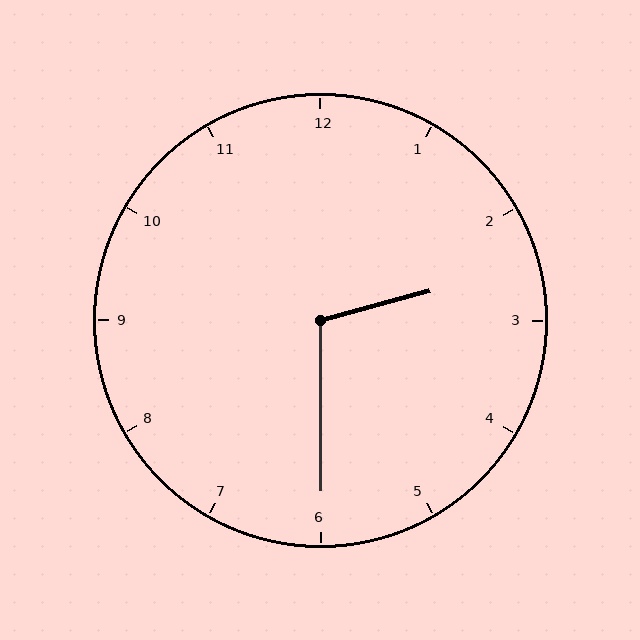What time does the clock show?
2:30.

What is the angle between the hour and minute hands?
Approximately 105 degrees.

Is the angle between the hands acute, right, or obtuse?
It is obtuse.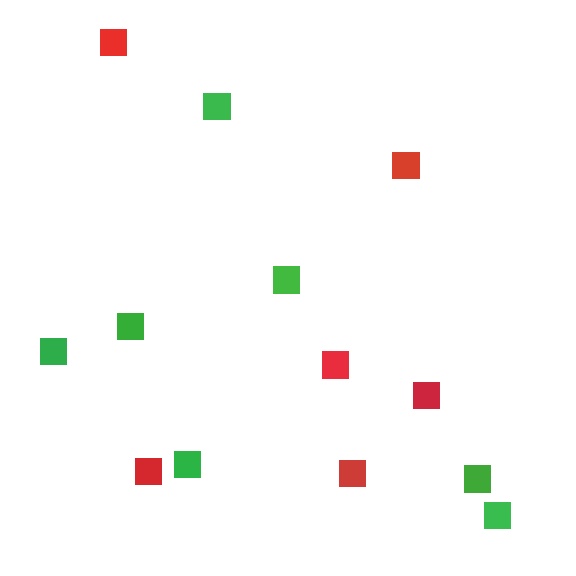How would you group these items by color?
There are 2 groups: one group of green squares (7) and one group of red squares (6).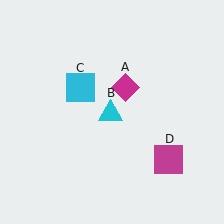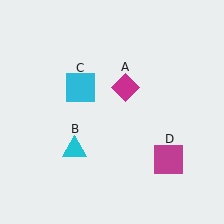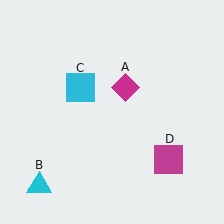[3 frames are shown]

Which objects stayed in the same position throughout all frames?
Magenta diamond (object A) and cyan square (object C) and magenta square (object D) remained stationary.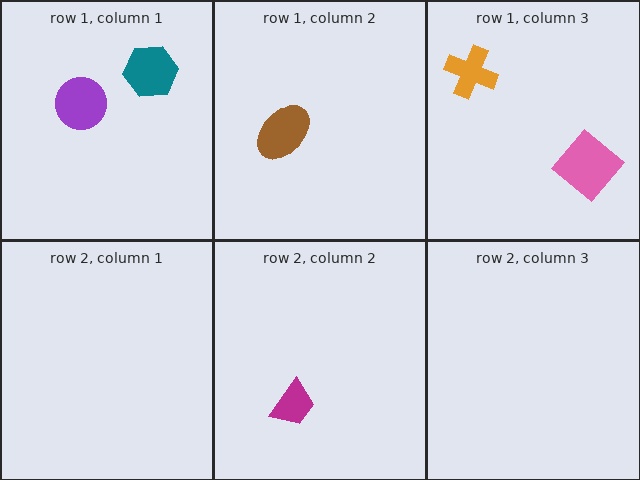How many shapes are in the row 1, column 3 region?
2.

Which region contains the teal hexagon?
The row 1, column 1 region.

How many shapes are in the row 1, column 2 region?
1.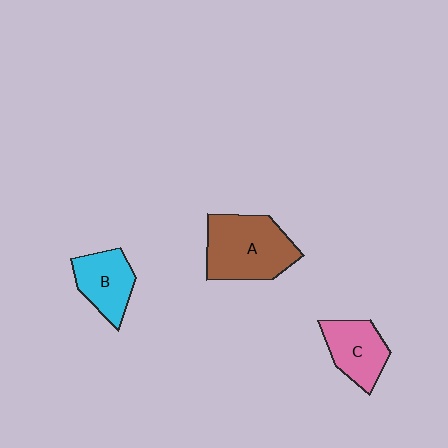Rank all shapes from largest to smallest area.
From largest to smallest: A (brown), C (pink), B (cyan).